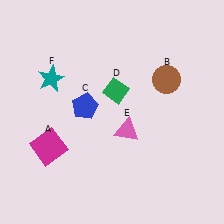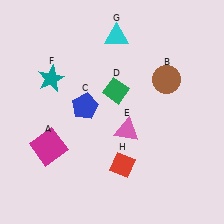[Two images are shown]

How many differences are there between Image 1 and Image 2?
There are 2 differences between the two images.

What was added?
A cyan triangle (G), a red diamond (H) were added in Image 2.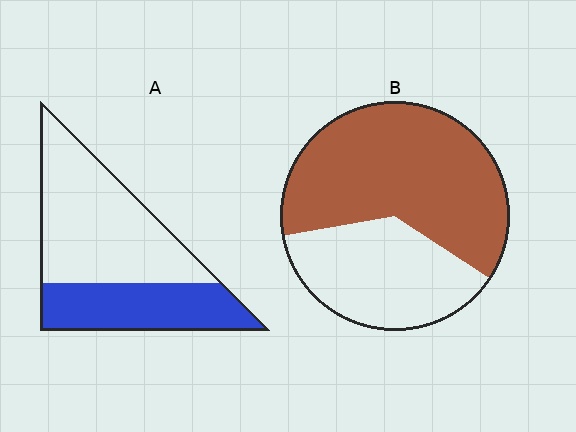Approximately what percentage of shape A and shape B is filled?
A is approximately 35% and B is approximately 60%.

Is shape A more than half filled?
No.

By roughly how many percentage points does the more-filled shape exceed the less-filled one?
By roughly 25 percentage points (B over A).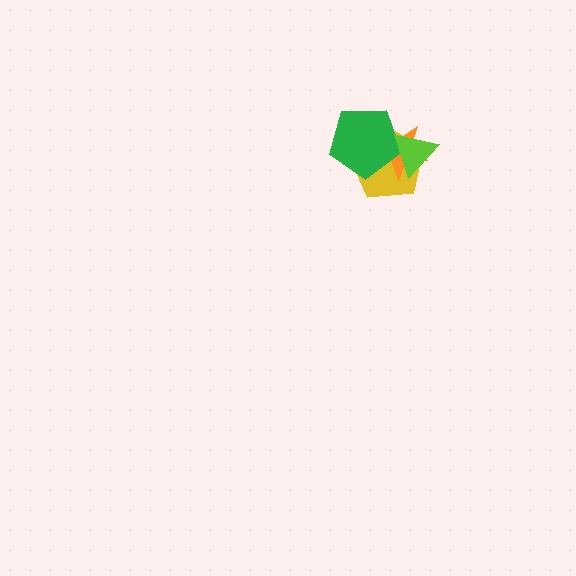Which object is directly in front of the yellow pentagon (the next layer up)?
The orange star is directly in front of the yellow pentagon.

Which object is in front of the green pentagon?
The lime triangle is in front of the green pentagon.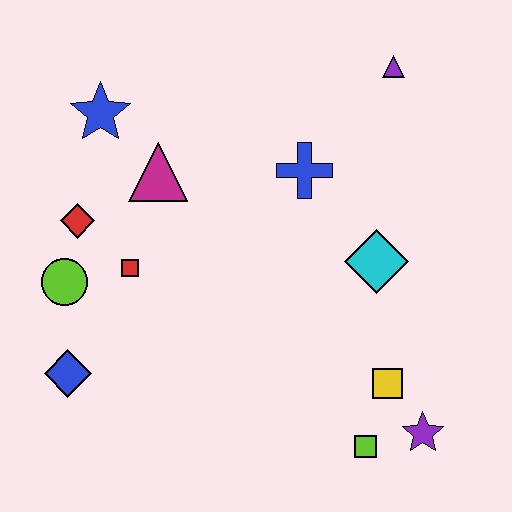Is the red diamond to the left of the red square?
Yes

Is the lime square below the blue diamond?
Yes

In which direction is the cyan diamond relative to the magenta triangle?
The cyan diamond is to the right of the magenta triangle.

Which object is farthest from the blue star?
The purple star is farthest from the blue star.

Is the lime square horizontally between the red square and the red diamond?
No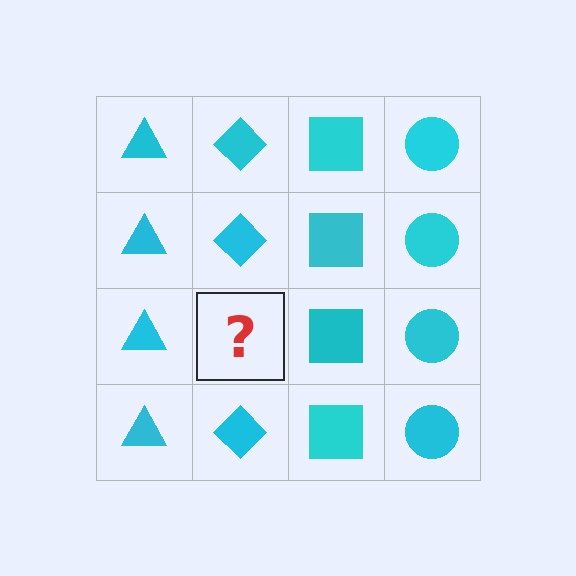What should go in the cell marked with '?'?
The missing cell should contain a cyan diamond.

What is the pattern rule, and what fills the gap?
The rule is that each column has a consistent shape. The gap should be filled with a cyan diamond.